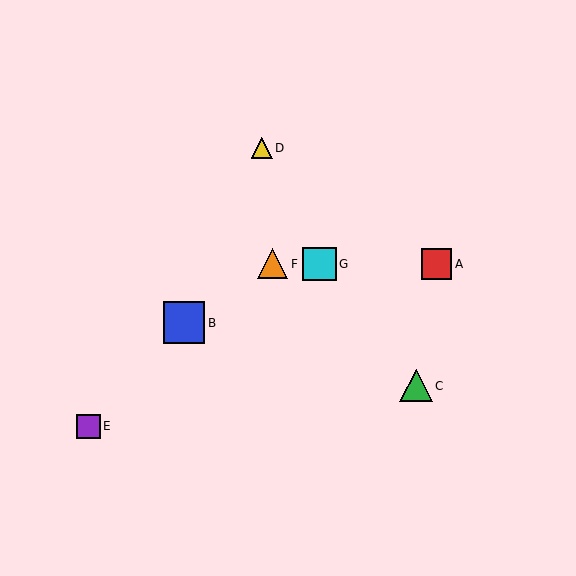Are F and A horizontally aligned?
Yes, both are at y≈264.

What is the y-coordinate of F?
Object F is at y≈264.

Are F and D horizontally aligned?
No, F is at y≈264 and D is at y≈148.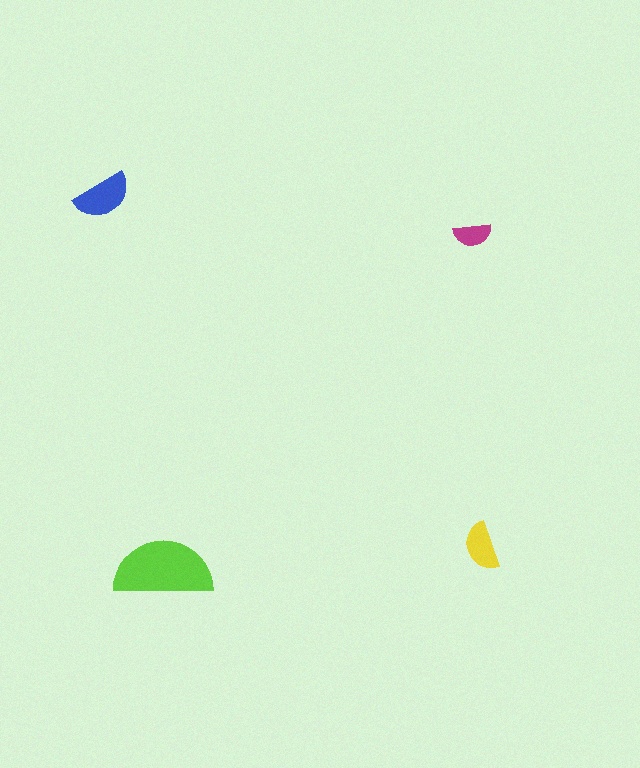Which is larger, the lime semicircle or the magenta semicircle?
The lime one.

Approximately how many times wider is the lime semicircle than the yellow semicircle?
About 2 times wider.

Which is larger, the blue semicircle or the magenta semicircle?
The blue one.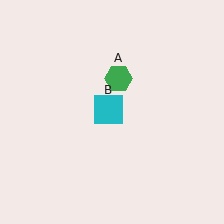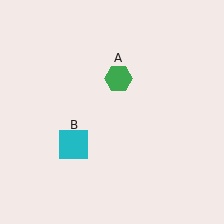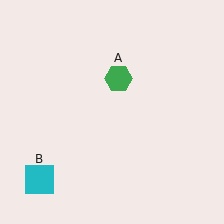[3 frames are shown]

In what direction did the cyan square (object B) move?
The cyan square (object B) moved down and to the left.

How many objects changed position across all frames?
1 object changed position: cyan square (object B).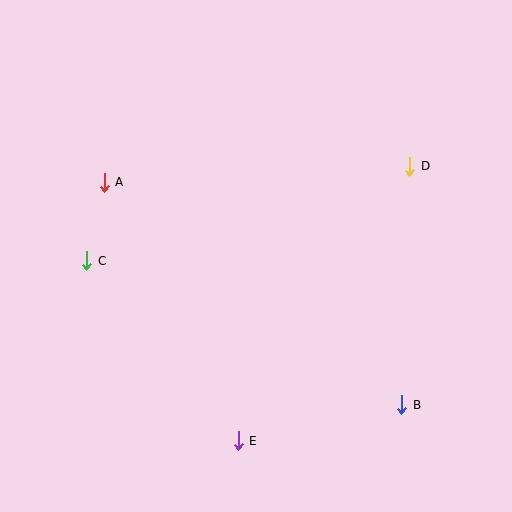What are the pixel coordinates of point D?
Point D is at (410, 166).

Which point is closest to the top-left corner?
Point A is closest to the top-left corner.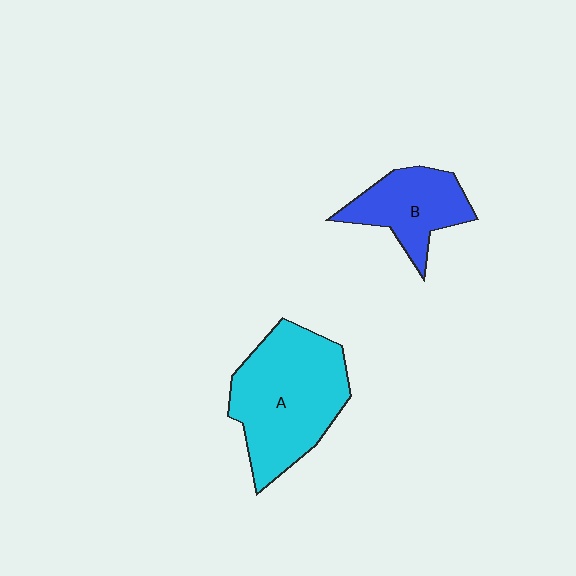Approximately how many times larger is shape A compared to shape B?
Approximately 1.8 times.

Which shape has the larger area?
Shape A (cyan).